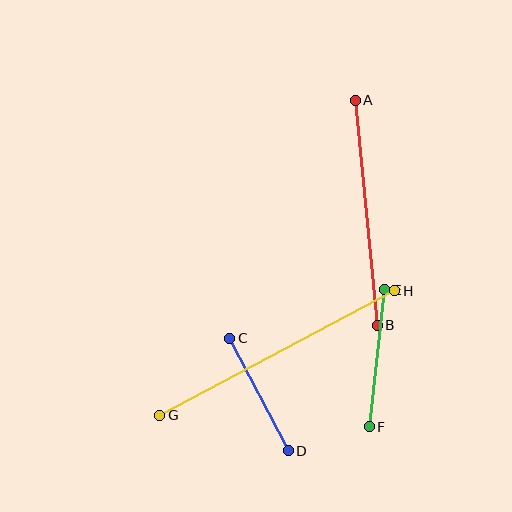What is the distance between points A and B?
The distance is approximately 226 pixels.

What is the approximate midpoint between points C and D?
The midpoint is at approximately (259, 395) pixels.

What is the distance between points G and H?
The distance is approximately 266 pixels.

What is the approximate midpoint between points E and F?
The midpoint is at approximately (377, 358) pixels.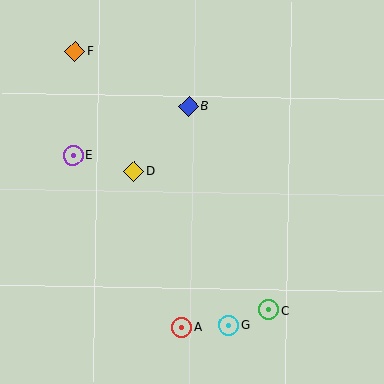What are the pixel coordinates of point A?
Point A is at (181, 327).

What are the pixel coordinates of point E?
Point E is at (73, 155).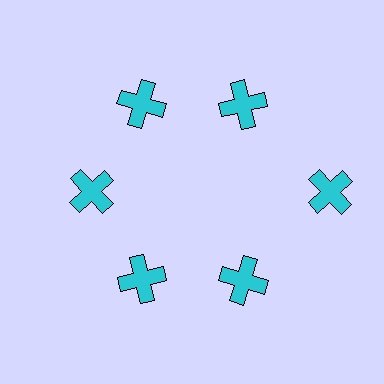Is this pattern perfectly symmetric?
No. The 6 cyan crosses are arranged in a ring, but one element near the 3 o'clock position is pushed outward from the center, breaking the 6-fold rotational symmetry.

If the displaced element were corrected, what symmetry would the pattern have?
It would have 6-fold rotational symmetry — the pattern would map onto itself every 60 degrees.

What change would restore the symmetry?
The symmetry would be restored by moving it inward, back onto the ring so that all 6 crosses sit at equal angles and equal distance from the center.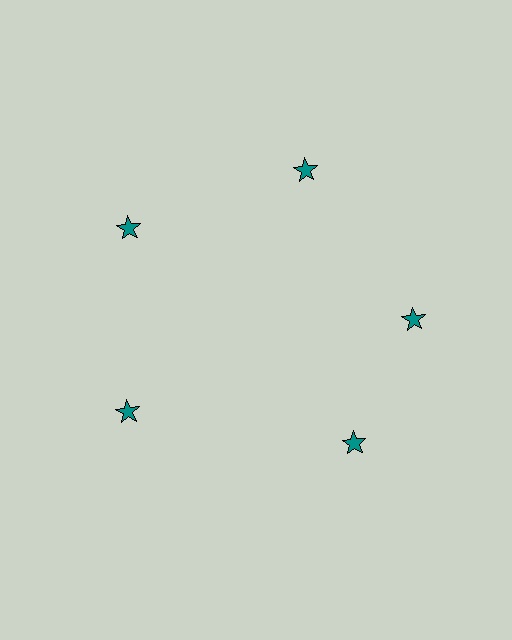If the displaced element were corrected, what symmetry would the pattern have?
It would have 5-fold rotational symmetry — the pattern would map onto itself every 72 degrees.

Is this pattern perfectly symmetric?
No. The 5 teal stars are arranged in a ring, but one element near the 5 o'clock position is rotated out of alignment along the ring, breaking the 5-fold rotational symmetry.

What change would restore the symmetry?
The symmetry would be restored by rotating it back into even spacing with its neighbors so that all 5 stars sit at equal angles and equal distance from the center.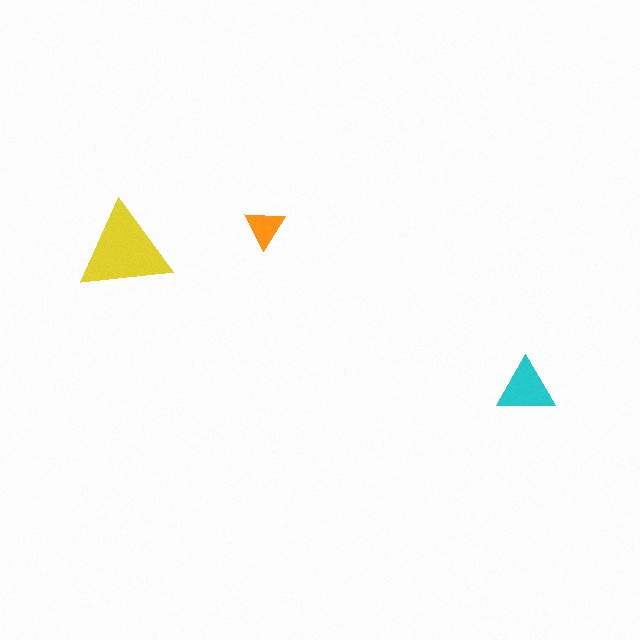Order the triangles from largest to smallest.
the yellow one, the cyan one, the orange one.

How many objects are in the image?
There are 3 objects in the image.